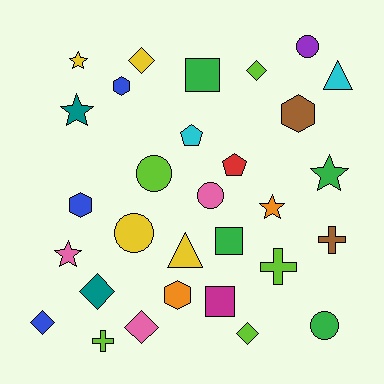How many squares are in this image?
There are 3 squares.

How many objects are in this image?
There are 30 objects.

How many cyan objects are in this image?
There are 2 cyan objects.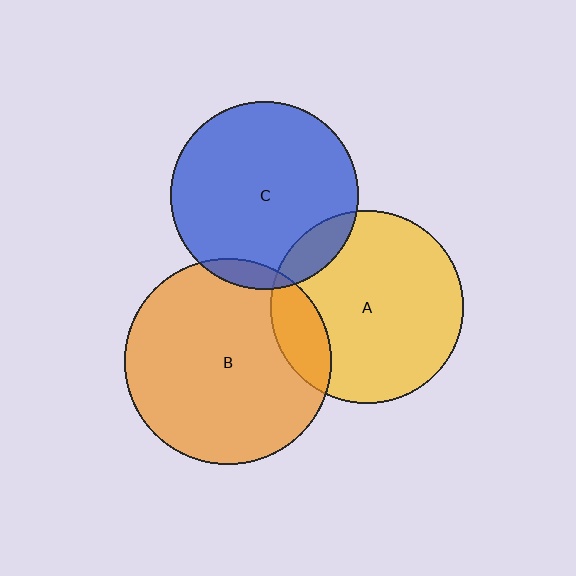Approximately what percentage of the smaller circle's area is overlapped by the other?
Approximately 10%.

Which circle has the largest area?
Circle B (orange).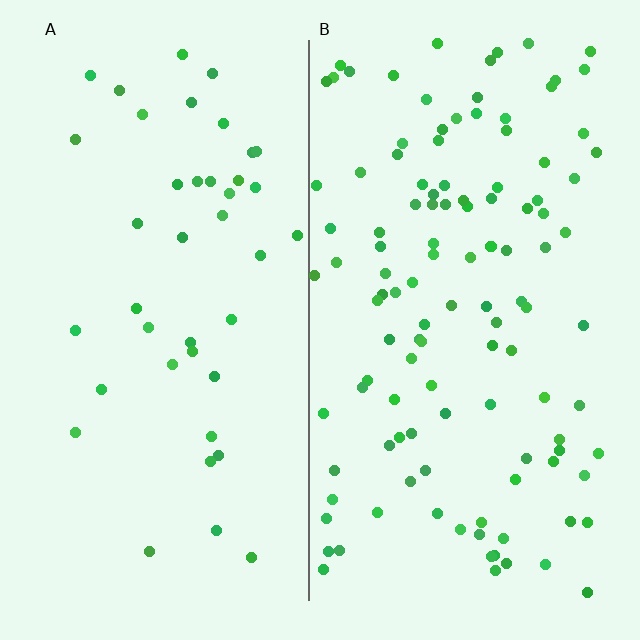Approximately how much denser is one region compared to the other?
Approximately 2.8× — region B over region A.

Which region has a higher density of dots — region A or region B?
B (the right).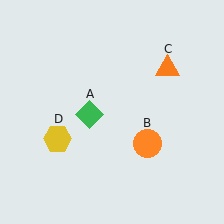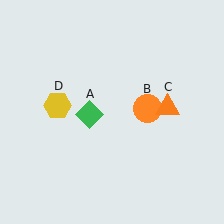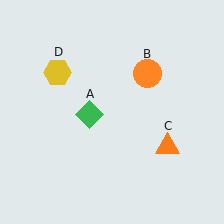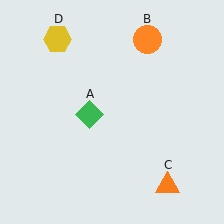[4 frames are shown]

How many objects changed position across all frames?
3 objects changed position: orange circle (object B), orange triangle (object C), yellow hexagon (object D).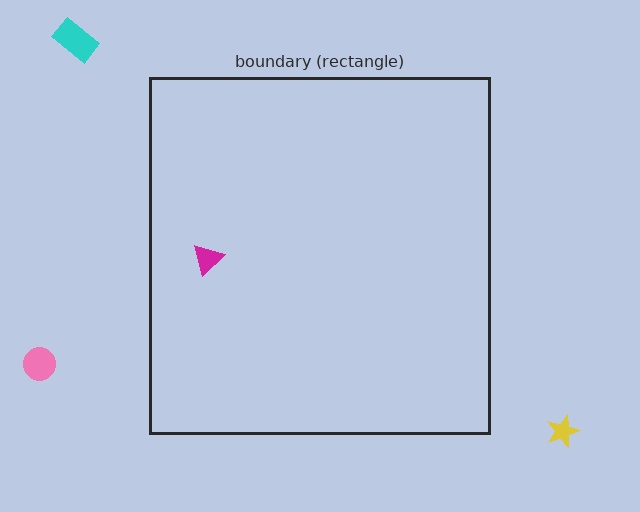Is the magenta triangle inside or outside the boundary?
Inside.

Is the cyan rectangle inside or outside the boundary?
Outside.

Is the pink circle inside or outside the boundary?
Outside.